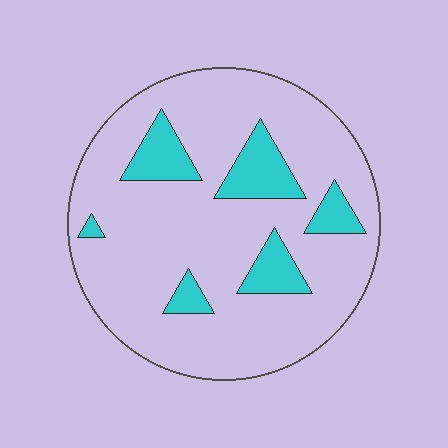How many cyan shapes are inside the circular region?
6.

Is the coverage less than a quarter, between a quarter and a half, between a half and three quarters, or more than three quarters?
Less than a quarter.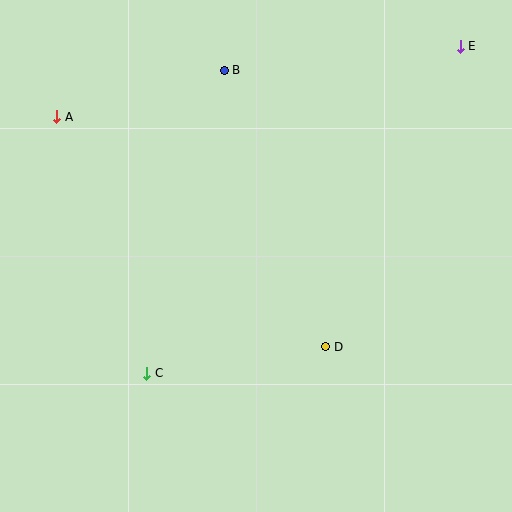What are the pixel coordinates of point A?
Point A is at (57, 117).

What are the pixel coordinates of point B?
Point B is at (224, 70).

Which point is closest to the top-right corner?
Point E is closest to the top-right corner.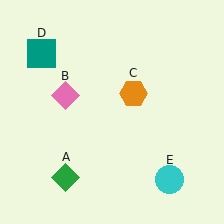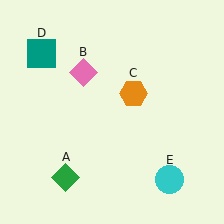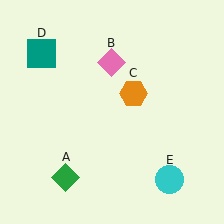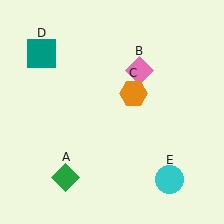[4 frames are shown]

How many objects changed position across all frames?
1 object changed position: pink diamond (object B).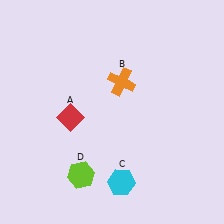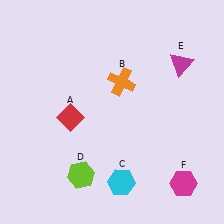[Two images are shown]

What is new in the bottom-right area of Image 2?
A magenta hexagon (F) was added in the bottom-right area of Image 2.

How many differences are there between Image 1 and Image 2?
There are 2 differences between the two images.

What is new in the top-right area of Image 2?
A magenta triangle (E) was added in the top-right area of Image 2.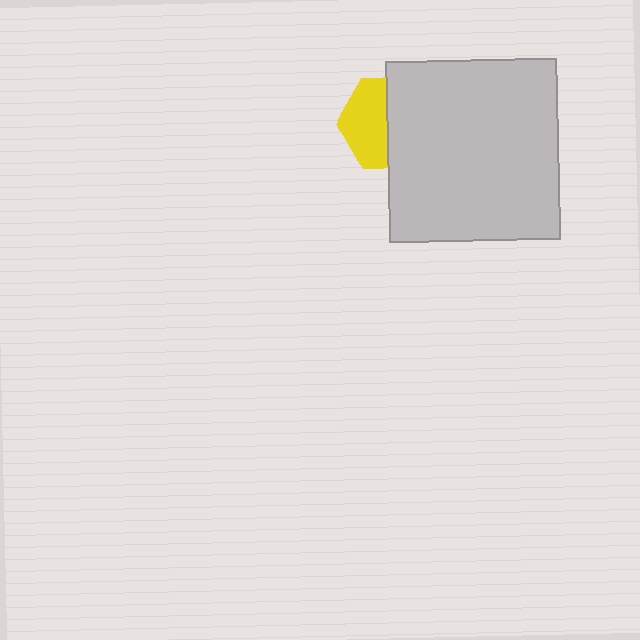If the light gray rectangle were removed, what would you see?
You would see the complete yellow hexagon.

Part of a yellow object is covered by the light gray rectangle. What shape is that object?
It is a hexagon.